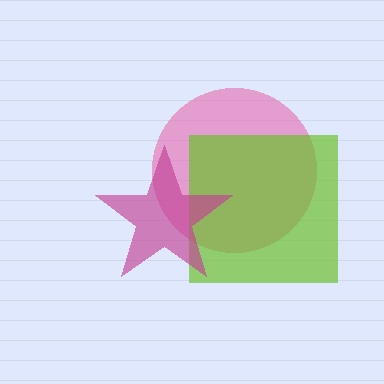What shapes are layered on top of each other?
The layered shapes are: a pink circle, a lime square, a magenta star.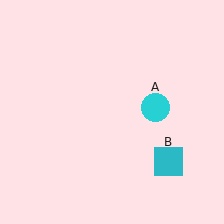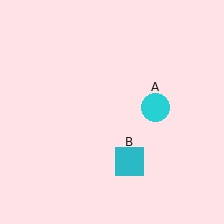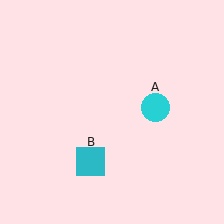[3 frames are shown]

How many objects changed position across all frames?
1 object changed position: cyan square (object B).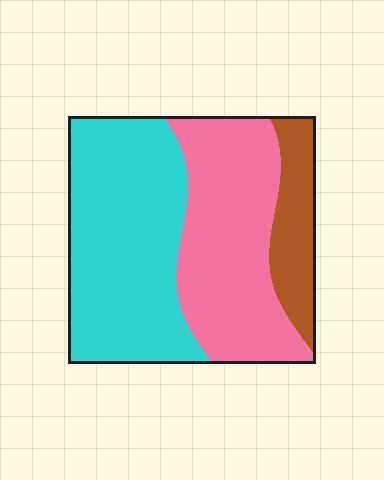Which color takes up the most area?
Cyan, at roughly 45%.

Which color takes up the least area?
Brown, at roughly 15%.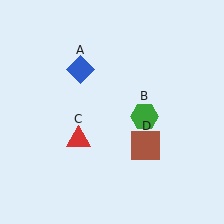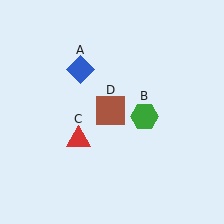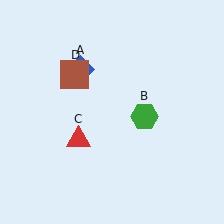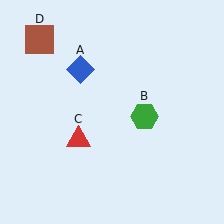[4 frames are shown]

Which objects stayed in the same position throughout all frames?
Blue diamond (object A) and green hexagon (object B) and red triangle (object C) remained stationary.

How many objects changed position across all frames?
1 object changed position: brown square (object D).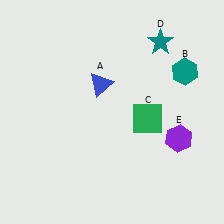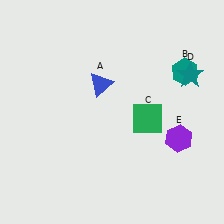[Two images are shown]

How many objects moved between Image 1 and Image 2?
1 object moved between the two images.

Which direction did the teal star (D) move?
The teal star (D) moved down.